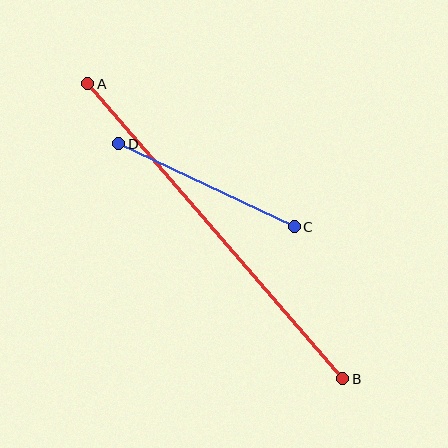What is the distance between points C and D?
The distance is approximately 194 pixels.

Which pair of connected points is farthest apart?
Points A and B are farthest apart.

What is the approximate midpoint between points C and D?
The midpoint is at approximately (206, 185) pixels.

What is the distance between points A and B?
The distance is approximately 390 pixels.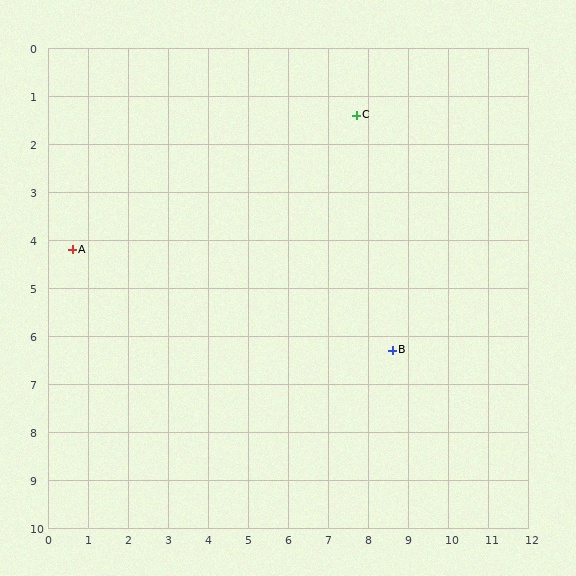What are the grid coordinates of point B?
Point B is at approximately (8.6, 6.3).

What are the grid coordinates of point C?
Point C is at approximately (7.7, 1.4).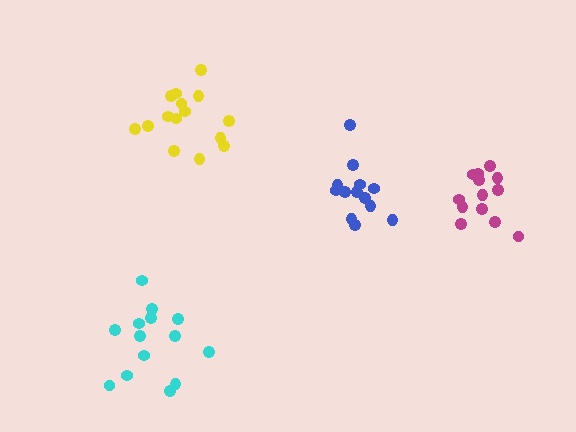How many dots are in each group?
Group 1: 15 dots, Group 2: 13 dots, Group 3: 13 dots, Group 4: 14 dots (55 total).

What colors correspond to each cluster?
The clusters are colored: yellow, blue, magenta, cyan.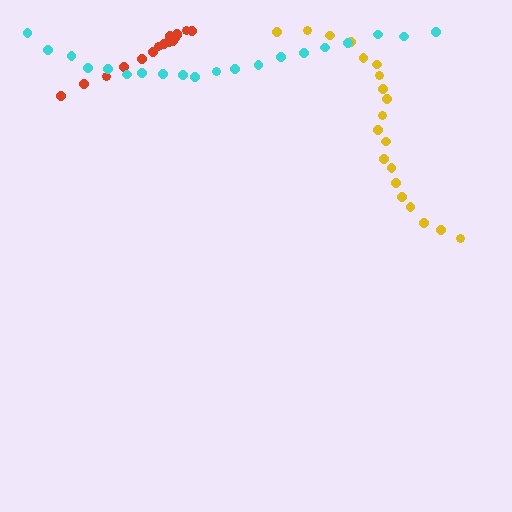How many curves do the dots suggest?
There are 3 distinct paths.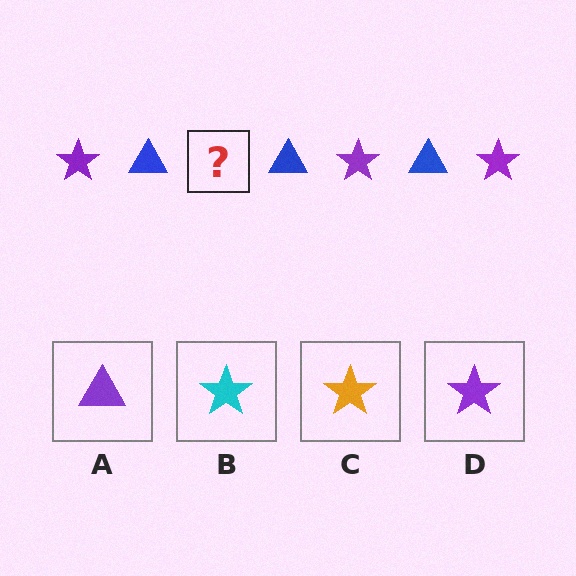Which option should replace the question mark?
Option D.